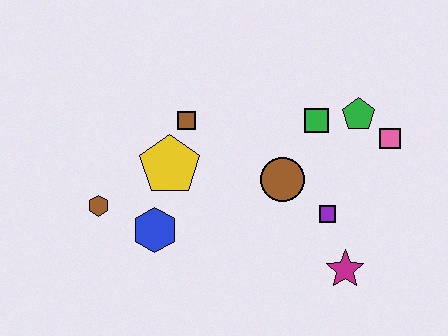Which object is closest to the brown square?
The yellow pentagon is closest to the brown square.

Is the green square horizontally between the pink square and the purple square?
No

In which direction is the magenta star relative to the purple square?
The magenta star is below the purple square.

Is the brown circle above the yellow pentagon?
No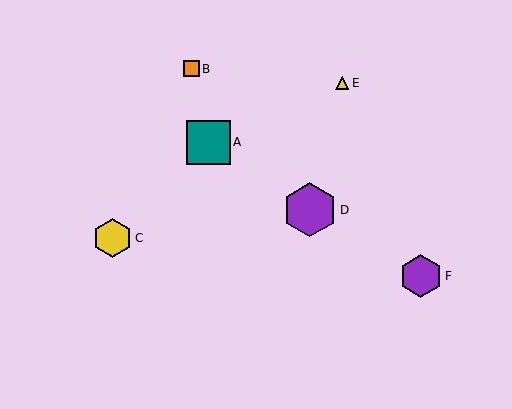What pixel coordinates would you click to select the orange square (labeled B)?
Click at (191, 69) to select the orange square B.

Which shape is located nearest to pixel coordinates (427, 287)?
The purple hexagon (labeled F) at (421, 276) is nearest to that location.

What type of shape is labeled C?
Shape C is a yellow hexagon.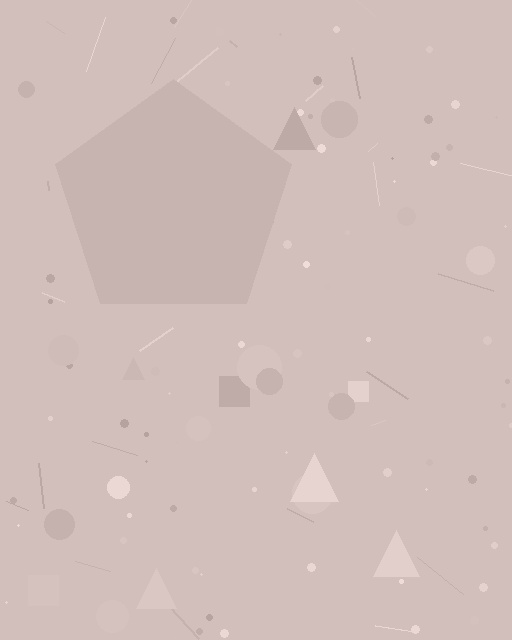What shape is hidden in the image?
A pentagon is hidden in the image.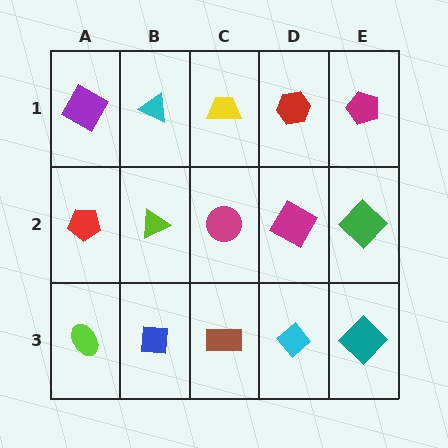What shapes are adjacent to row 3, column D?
A magenta square (row 2, column D), a brown rectangle (row 3, column C), a teal diamond (row 3, column E).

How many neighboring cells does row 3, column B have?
3.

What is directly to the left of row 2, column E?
A magenta square.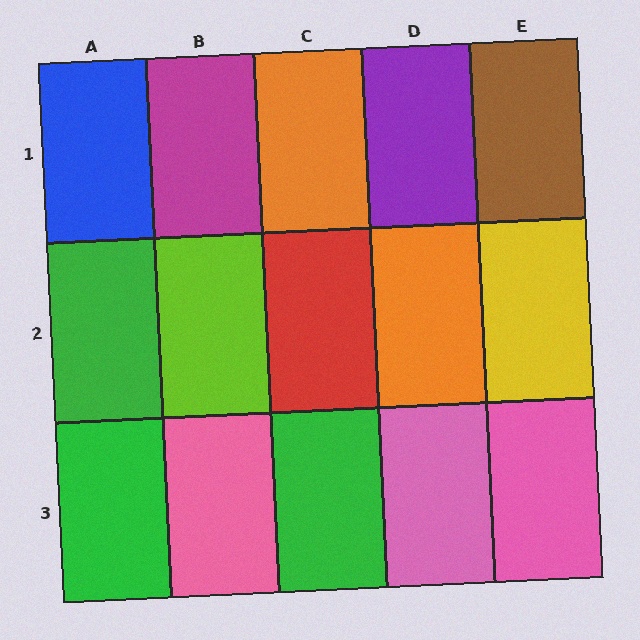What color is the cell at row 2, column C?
Red.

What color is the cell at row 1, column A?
Blue.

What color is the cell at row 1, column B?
Magenta.